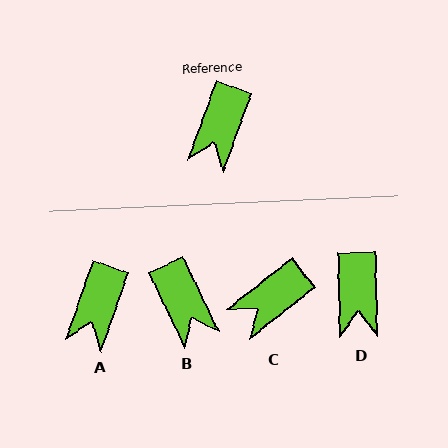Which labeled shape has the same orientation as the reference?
A.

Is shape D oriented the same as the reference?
No, it is off by about 20 degrees.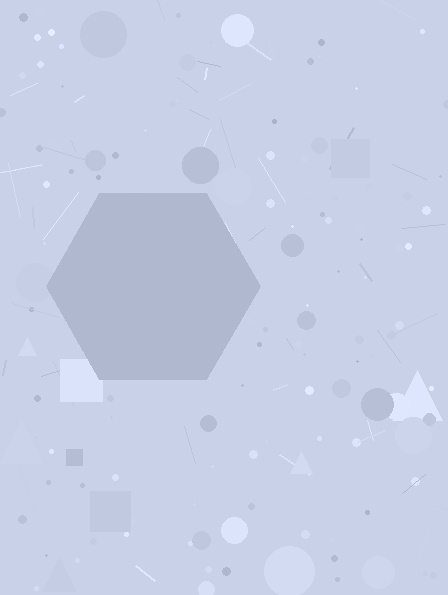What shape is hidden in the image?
A hexagon is hidden in the image.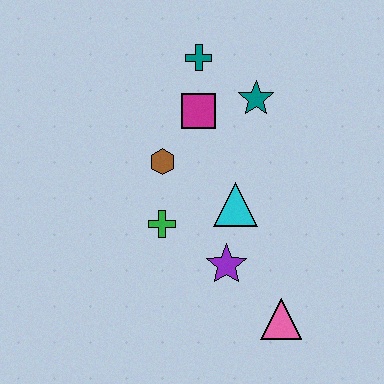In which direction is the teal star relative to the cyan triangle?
The teal star is above the cyan triangle.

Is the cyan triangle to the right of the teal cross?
Yes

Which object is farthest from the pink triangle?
The teal cross is farthest from the pink triangle.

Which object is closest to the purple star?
The cyan triangle is closest to the purple star.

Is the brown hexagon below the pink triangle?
No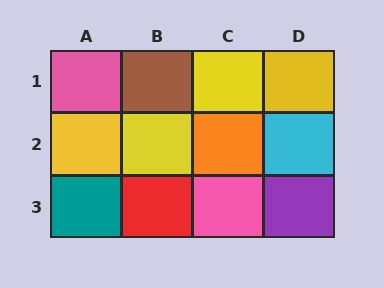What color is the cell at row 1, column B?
Brown.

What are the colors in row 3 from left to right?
Teal, red, pink, purple.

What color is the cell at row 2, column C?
Orange.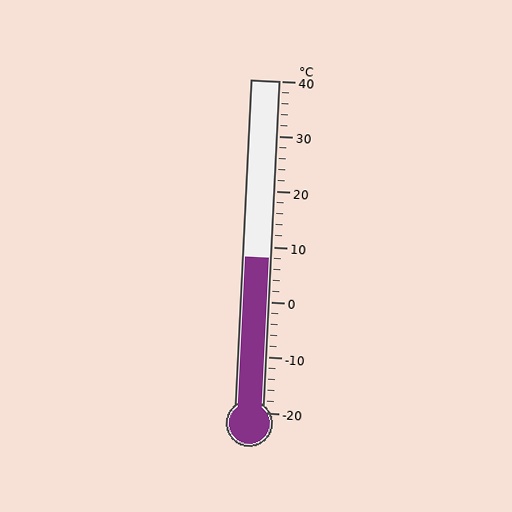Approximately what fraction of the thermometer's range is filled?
The thermometer is filled to approximately 45% of its range.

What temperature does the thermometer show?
The thermometer shows approximately 8°C.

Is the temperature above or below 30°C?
The temperature is below 30°C.